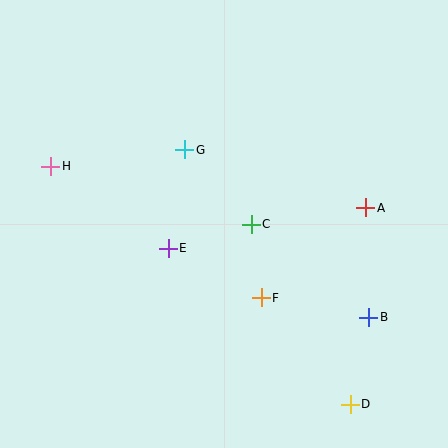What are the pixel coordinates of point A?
Point A is at (366, 208).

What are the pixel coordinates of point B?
Point B is at (369, 317).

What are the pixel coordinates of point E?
Point E is at (168, 248).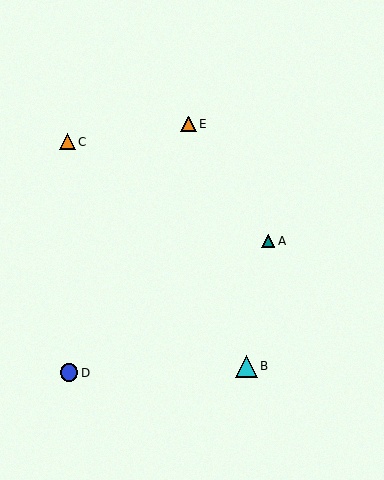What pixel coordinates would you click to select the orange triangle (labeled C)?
Click at (68, 142) to select the orange triangle C.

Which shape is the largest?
The cyan triangle (labeled B) is the largest.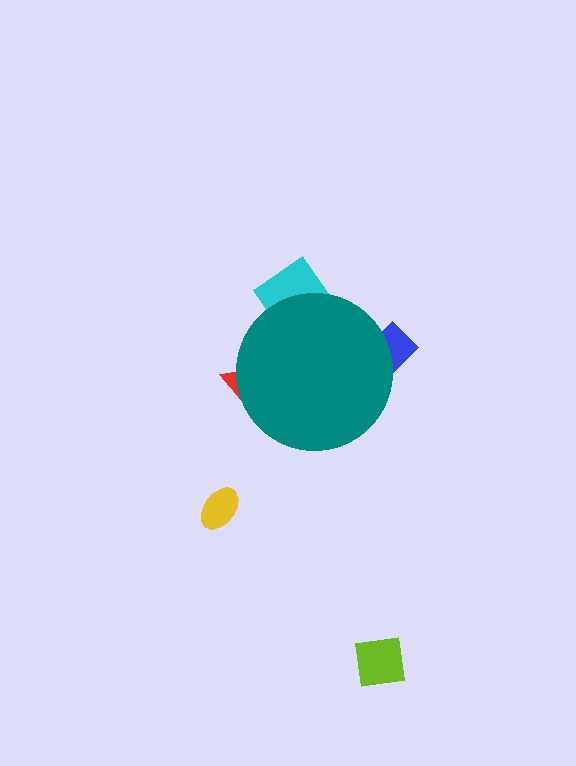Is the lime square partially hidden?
No, the lime square is fully visible.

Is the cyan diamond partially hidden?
Yes, the cyan diamond is partially hidden behind the teal circle.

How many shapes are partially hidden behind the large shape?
3 shapes are partially hidden.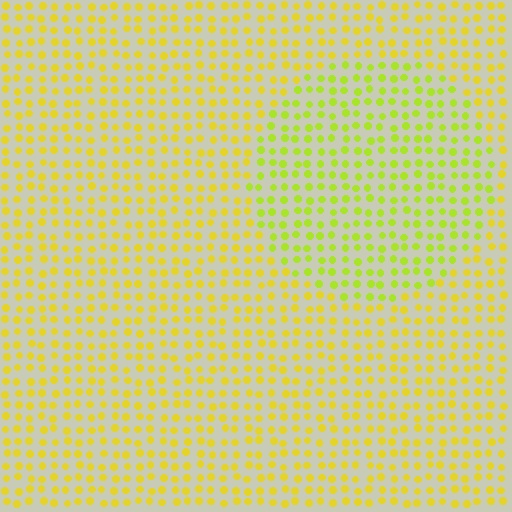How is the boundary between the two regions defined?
The boundary is defined purely by a slight shift in hue (about 25 degrees). Spacing, size, and orientation are identical on both sides.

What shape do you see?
I see a circle.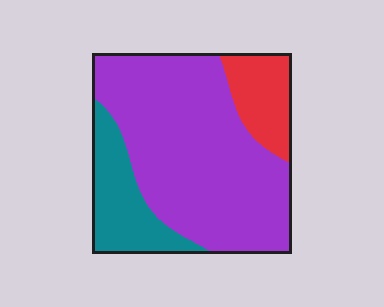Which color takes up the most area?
Purple, at roughly 65%.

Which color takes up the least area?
Red, at roughly 15%.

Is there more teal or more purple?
Purple.